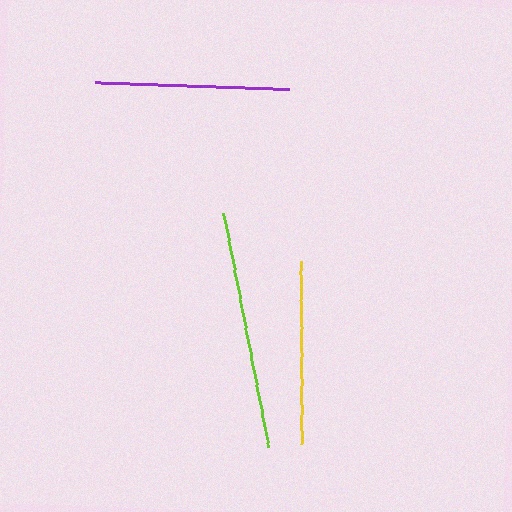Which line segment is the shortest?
The yellow line is the shortest at approximately 183 pixels.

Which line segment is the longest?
The lime line is the longest at approximately 238 pixels.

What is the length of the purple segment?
The purple segment is approximately 194 pixels long.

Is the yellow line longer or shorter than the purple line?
The purple line is longer than the yellow line.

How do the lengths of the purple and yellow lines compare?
The purple and yellow lines are approximately the same length.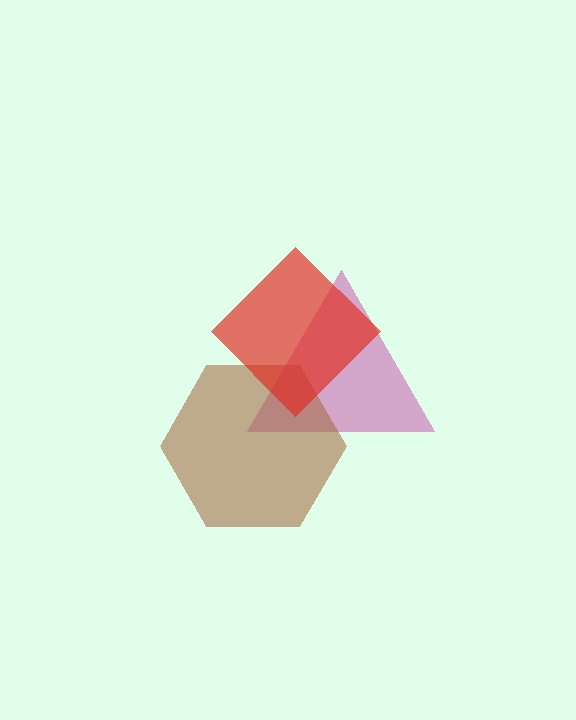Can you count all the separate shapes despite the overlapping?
Yes, there are 3 separate shapes.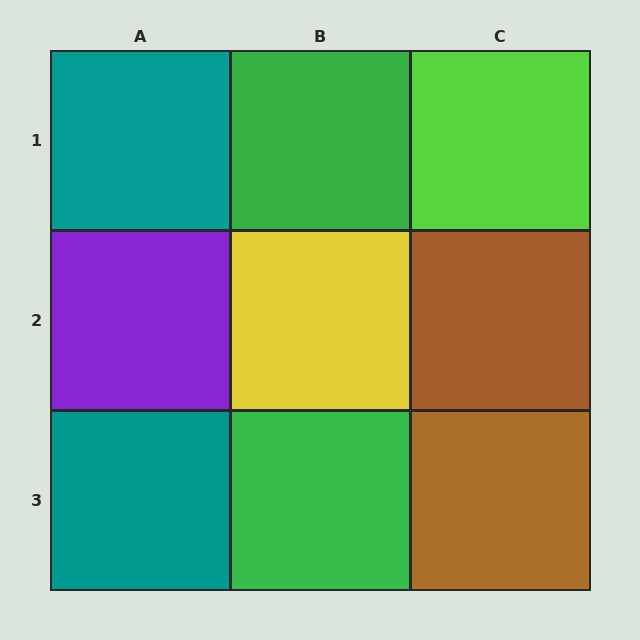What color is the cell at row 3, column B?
Green.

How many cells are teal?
2 cells are teal.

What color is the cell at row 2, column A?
Purple.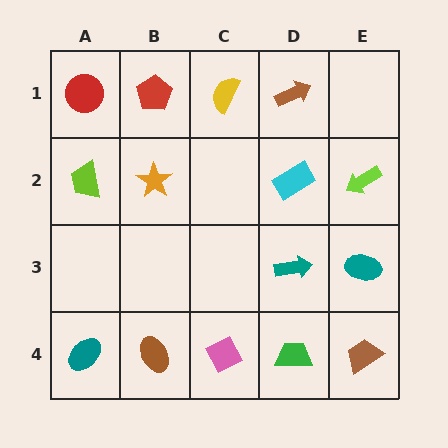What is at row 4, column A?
A teal ellipse.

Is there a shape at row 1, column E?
No, that cell is empty.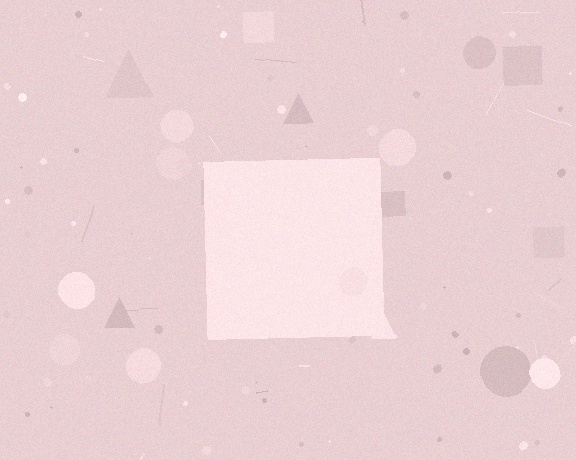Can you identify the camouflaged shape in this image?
The camouflaged shape is a square.